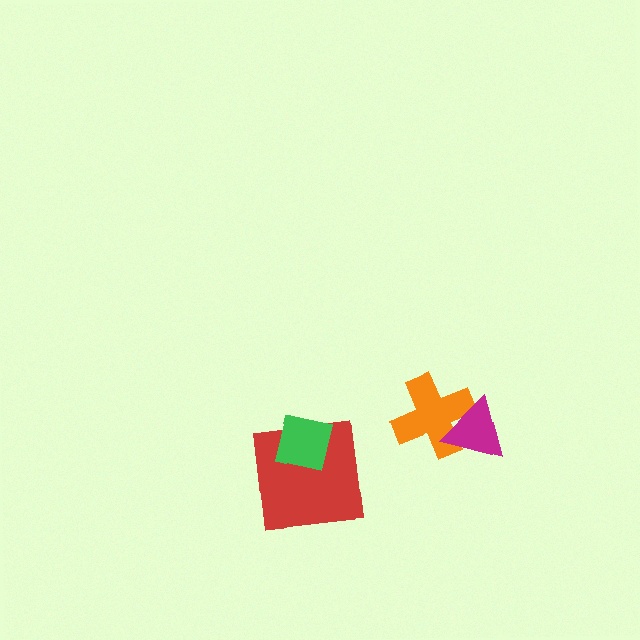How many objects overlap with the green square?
1 object overlaps with the green square.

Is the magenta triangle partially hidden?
No, no other shape covers it.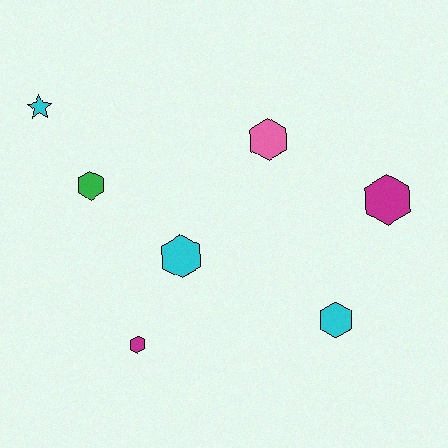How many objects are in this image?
There are 7 objects.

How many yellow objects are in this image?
There are no yellow objects.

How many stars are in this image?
There is 1 star.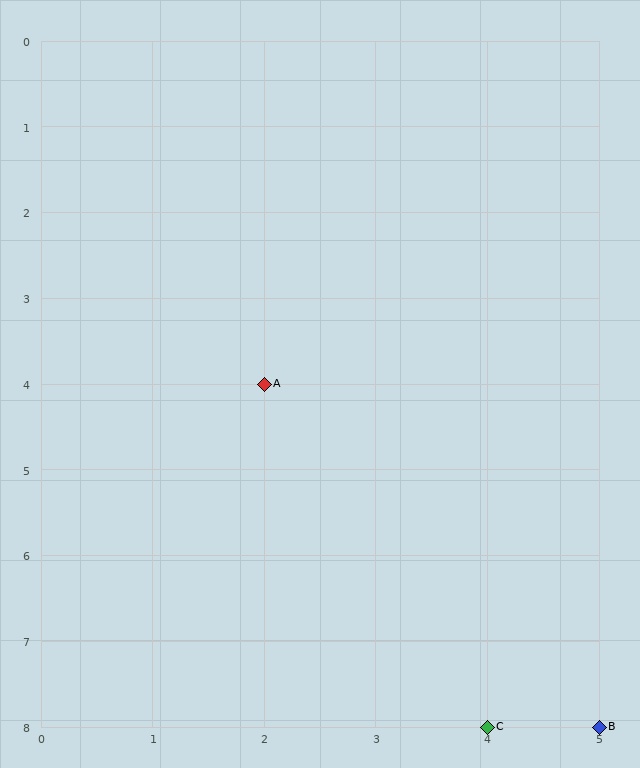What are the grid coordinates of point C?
Point C is at grid coordinates (4, 8).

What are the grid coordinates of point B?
Point B is at grid coordinates (5, 8).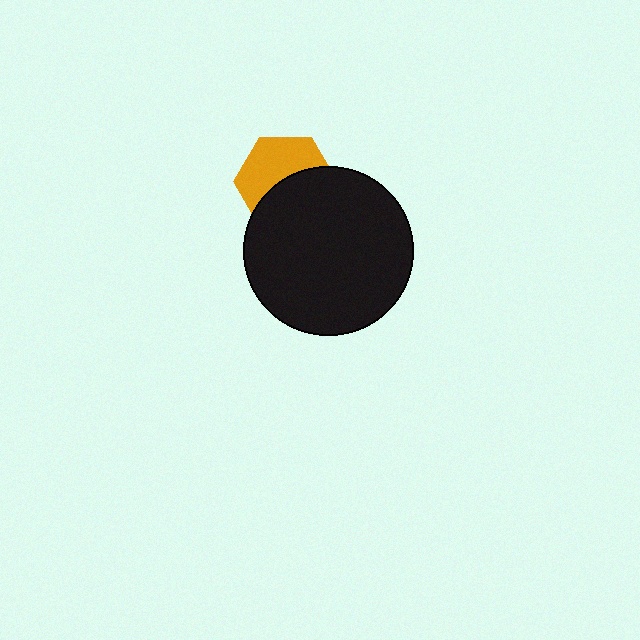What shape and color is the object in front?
The object in front is a black circle.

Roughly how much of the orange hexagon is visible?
About half of it is visible (roughly 50%).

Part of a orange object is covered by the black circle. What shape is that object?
It is a hexagon.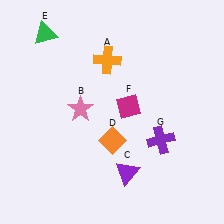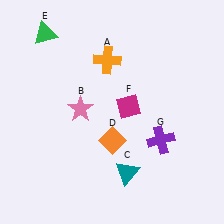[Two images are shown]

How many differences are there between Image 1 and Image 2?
There is 1 difference between the two images.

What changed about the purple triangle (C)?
In Image 1, C is purple. In Image 2, it changed to teal.